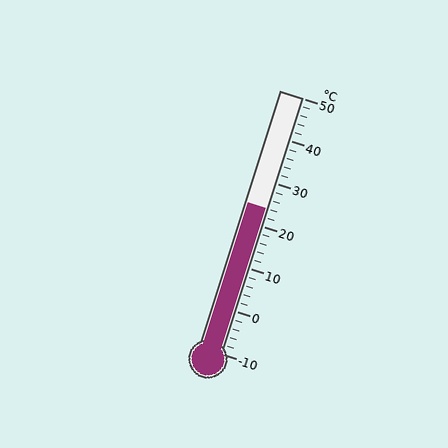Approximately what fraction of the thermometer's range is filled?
The thermometer is filled to approximately 55% of its range.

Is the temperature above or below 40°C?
The temperature is below 40°C.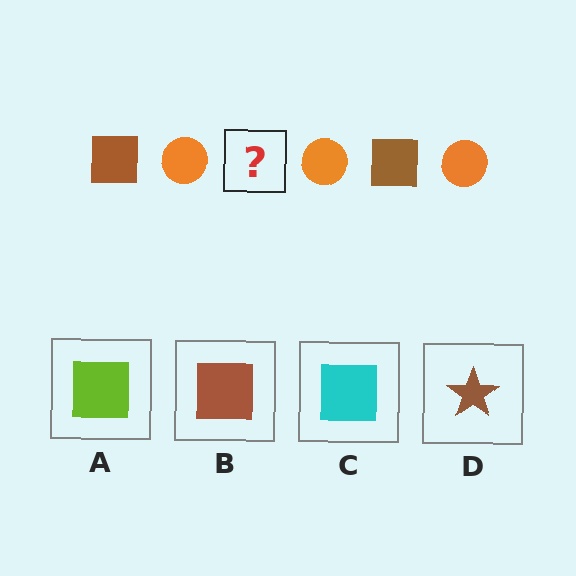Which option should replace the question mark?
Option B.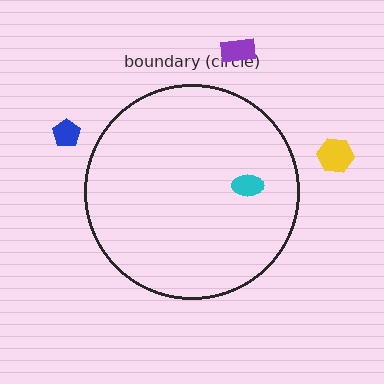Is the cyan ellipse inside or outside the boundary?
Inside.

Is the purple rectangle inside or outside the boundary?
Outside.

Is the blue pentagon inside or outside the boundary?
Outside.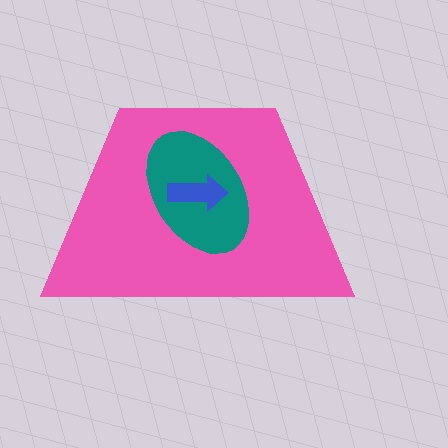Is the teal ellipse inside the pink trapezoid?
Yes.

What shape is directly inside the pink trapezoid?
The teal ellipse.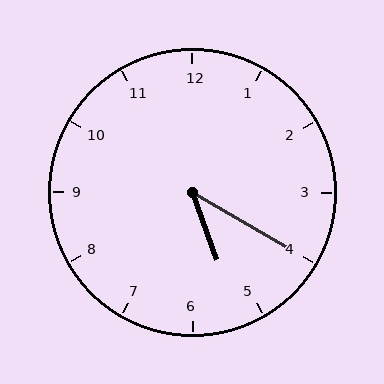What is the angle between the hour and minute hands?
Approximately 40 degrees.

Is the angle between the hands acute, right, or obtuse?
It is acute.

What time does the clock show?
5:20.